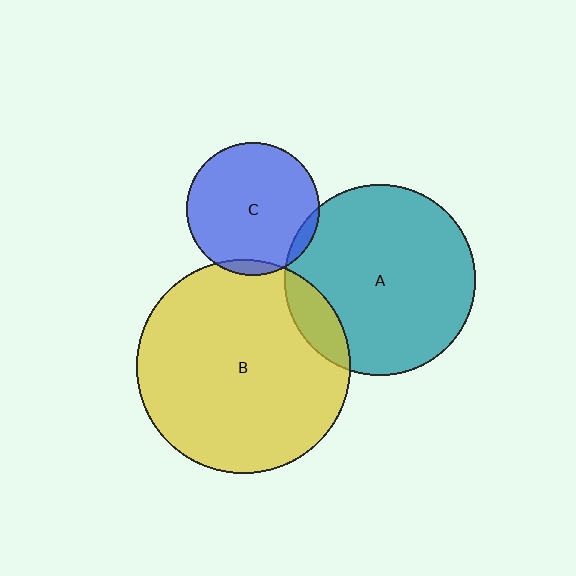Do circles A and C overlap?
Yes.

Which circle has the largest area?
Circle B (yellow).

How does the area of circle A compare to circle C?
Approximately 2.1 times.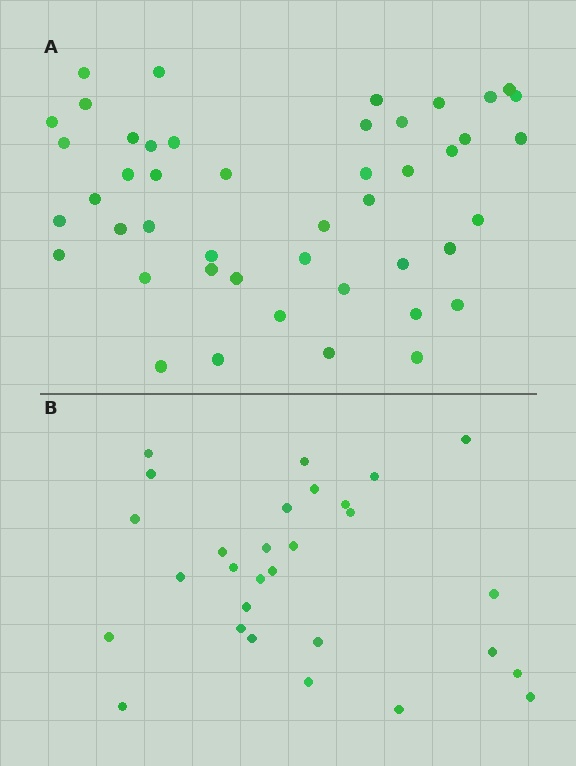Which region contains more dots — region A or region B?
Region A (the top region) has more dots.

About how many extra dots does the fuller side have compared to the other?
Region A has approximately 15 more dots than region B.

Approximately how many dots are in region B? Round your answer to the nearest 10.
About 30 dots. (The exact count is 29, which rounds to 30.)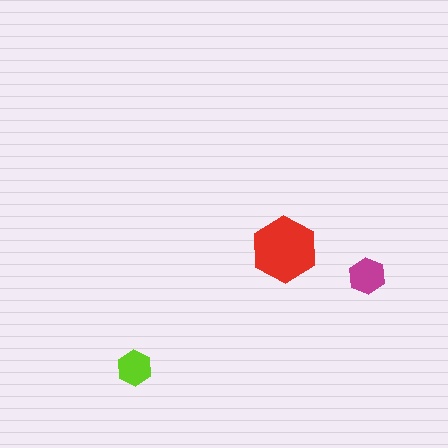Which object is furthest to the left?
The lime hexagon is leftmost.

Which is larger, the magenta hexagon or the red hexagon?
The red one.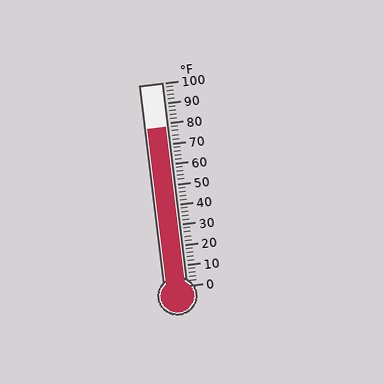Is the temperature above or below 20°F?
The temperature is above 20°F.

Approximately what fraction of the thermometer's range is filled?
The thermometer is filled to approximately 80% of its range.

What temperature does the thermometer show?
The thermometer shows approximately 78°F.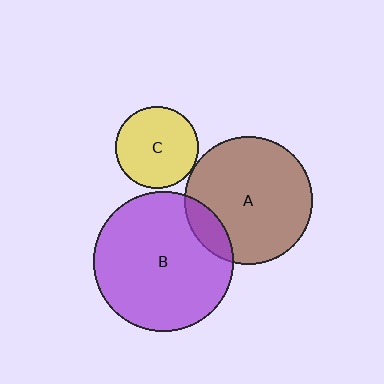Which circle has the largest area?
Circle B (purple).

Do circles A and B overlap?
Yes.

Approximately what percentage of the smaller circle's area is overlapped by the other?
Approximately 15%.